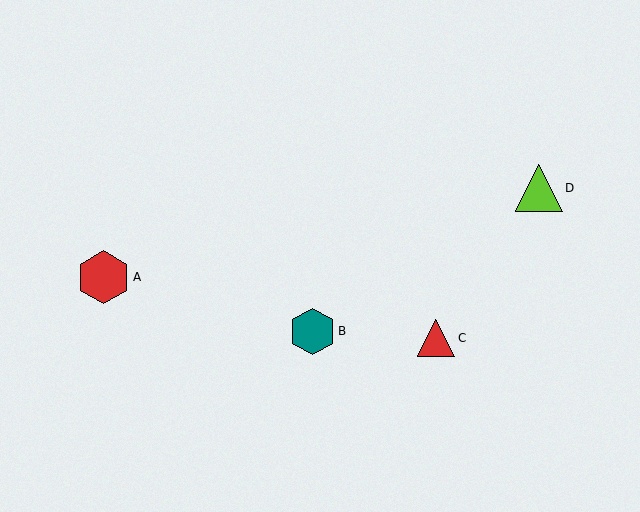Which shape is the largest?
The red hexagon (labeled A) is the largest.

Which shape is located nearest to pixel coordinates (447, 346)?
The red triangle (labeled C) at (436, 338) is nearest to that location.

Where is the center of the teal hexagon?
The center of the teal hexagon is at (312, 331).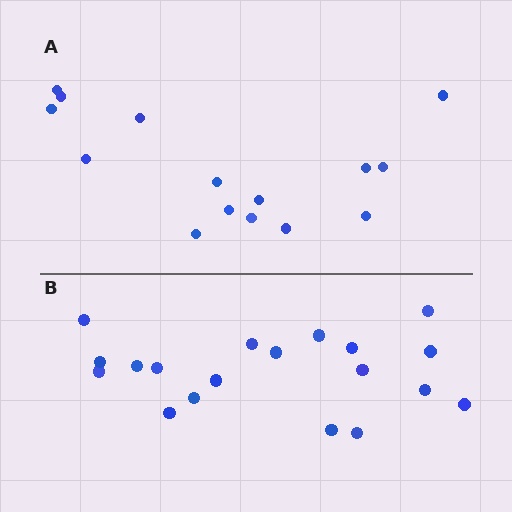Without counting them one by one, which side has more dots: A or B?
Region B (the bottom region) has more dots.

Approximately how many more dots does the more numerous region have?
Region B has about 4 more dots than region A.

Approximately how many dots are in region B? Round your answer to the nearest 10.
About 20 dots. (The exact count is 19, which rounds to 20.)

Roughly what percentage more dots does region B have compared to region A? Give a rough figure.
About 25% more.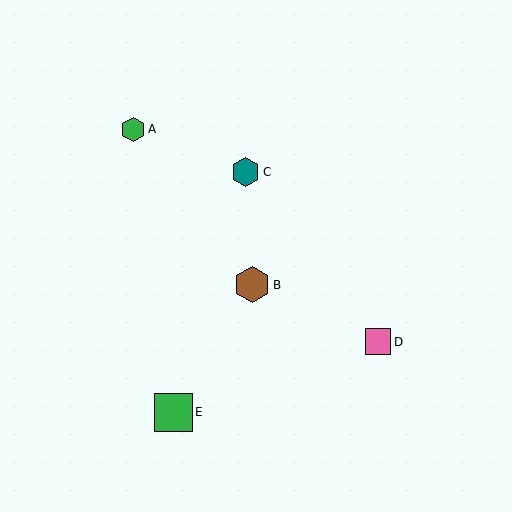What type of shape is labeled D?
Shape D is a pink square.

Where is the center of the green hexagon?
The center of the green hexagon is at (133, 129).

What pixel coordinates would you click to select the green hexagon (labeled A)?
Click at (133, 129) to select the green hexagon A.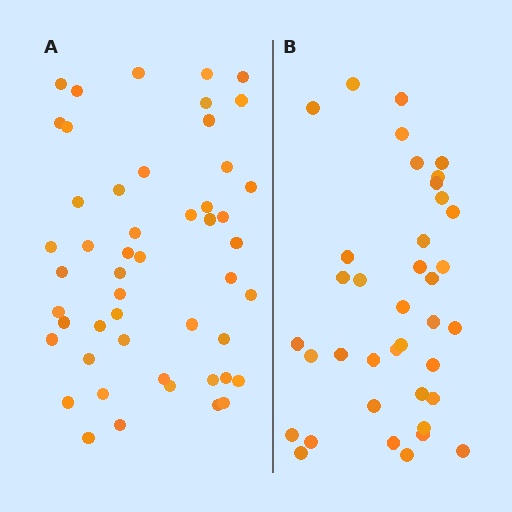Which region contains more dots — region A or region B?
Region A (the left region) has more dots.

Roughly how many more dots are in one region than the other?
Region A has roughly 12 or so more dots than region B.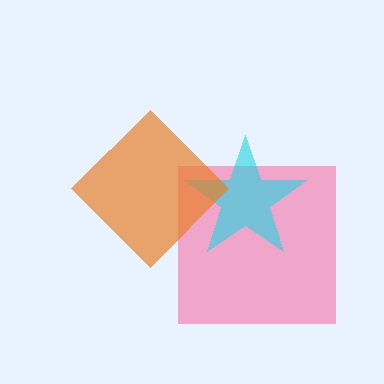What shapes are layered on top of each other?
The layered shapes are: a pink square, a cyan star, an orange diamond.